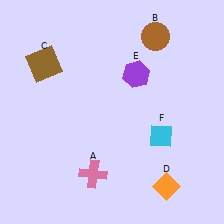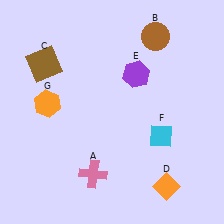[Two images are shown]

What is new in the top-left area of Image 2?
An orange hexagon (G) was added in the top-left area of Image 2.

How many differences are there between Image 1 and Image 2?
There is 1 difference between the two images.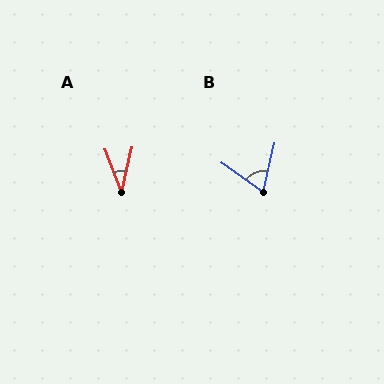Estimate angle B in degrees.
Approximately 67 degrees.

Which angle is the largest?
B, at approximately 67 degrees.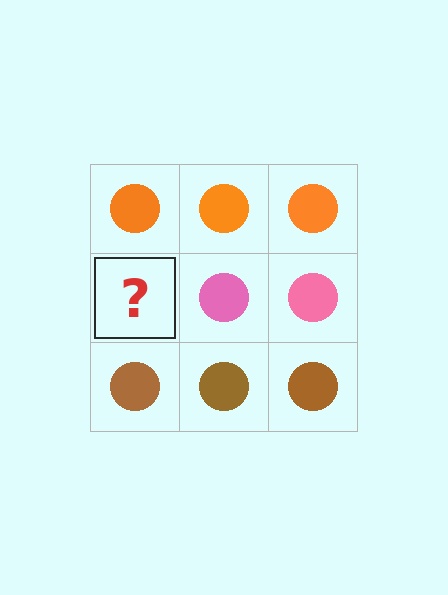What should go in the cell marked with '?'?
The missing cell should contain a pink circle.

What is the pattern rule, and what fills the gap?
The rule is that each row has a consistent color. The gap should be filled with a pink circle.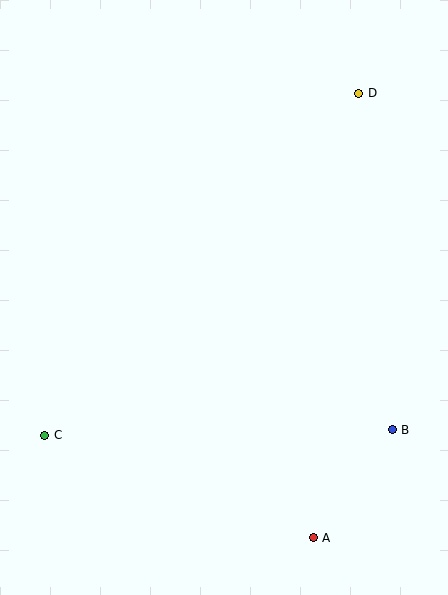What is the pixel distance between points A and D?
The distance between A and D is 447 pixels.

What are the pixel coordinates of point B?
Point B is at (392, 430).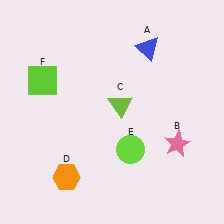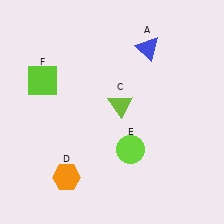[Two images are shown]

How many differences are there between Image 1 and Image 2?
There is 1 difference between the two images.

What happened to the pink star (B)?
The pink star (B) was removed in Image 2. It was in the bottom-right area of Image 1.